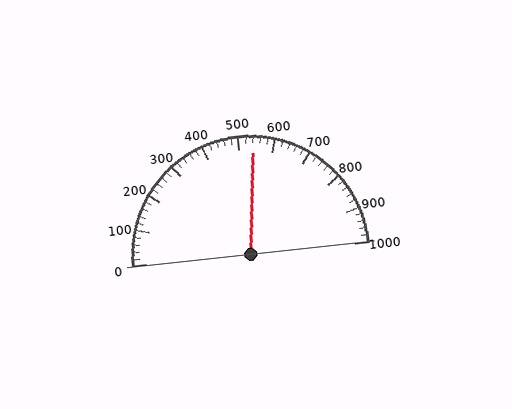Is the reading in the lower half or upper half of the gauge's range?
The reading is in the upper half of the range (0 to 1000).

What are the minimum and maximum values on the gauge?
The gauge ranges from 0 to 1000.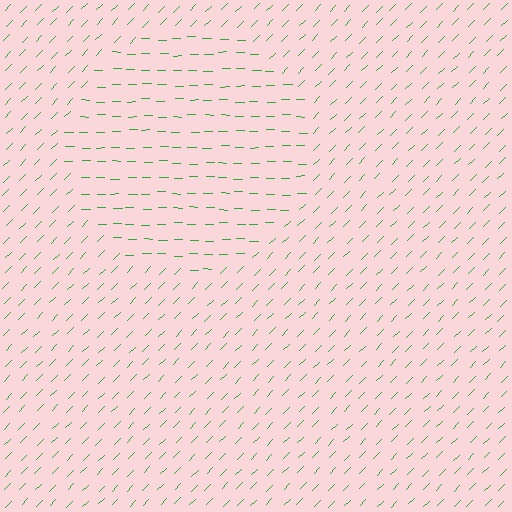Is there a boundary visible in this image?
Yes, there is a texture boundary formed by a change in line orientation.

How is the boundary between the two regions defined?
The boundary is defined purely by a change in line orientation (approximately 45 degrees difference). All lines are the same color and thickness.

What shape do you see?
I see a circle.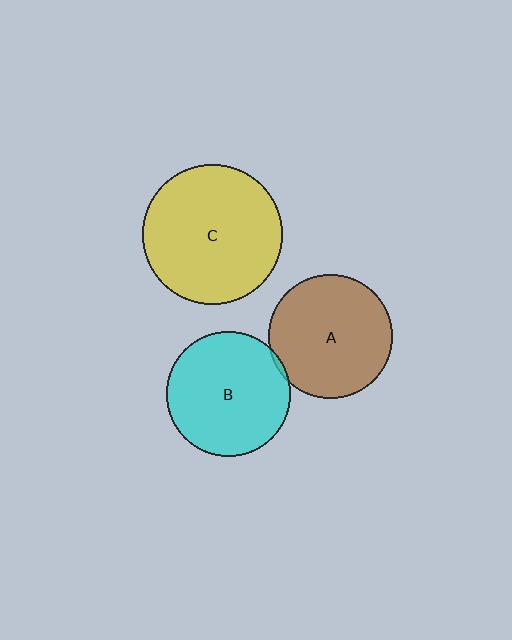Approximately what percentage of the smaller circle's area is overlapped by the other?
Approximately 5%.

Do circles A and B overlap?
Yes.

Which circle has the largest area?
Circle C (yellow).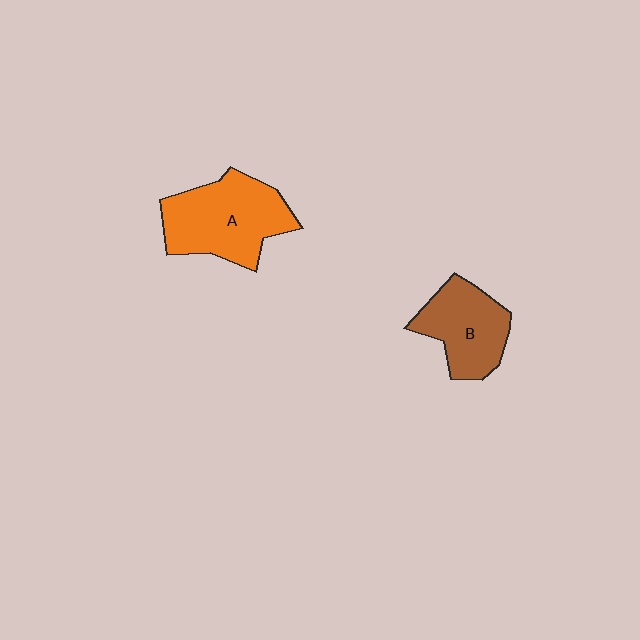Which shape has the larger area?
Shape A (orange).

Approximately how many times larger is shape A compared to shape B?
Approximately 1.3 times.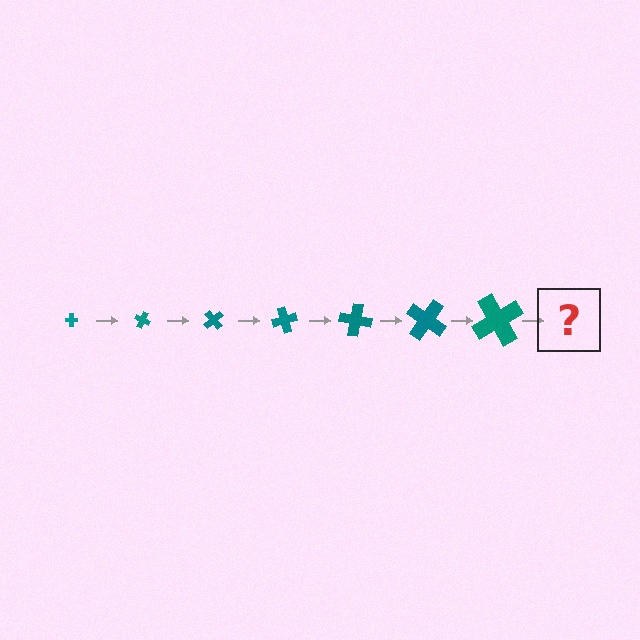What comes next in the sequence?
The next element should be a cross, larger than the previous one and rotated 175 degrees from the start.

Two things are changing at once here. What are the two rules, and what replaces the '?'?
The two rules are that the cross grows larger each step and it rotates 25 degrees each step. The '?' should be a cross, larger than the previous one and rotated 175 degrees from the start.